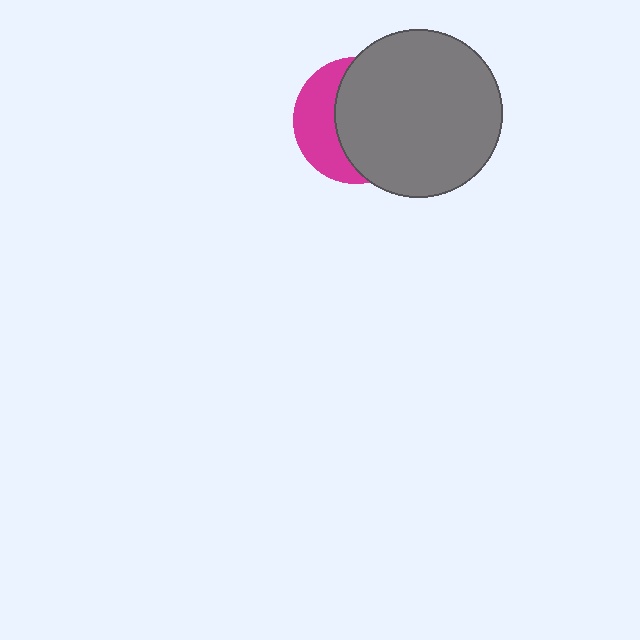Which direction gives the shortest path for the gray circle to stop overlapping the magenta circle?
Moving right gives the shortest separation.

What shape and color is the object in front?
The object in front is a gray circle.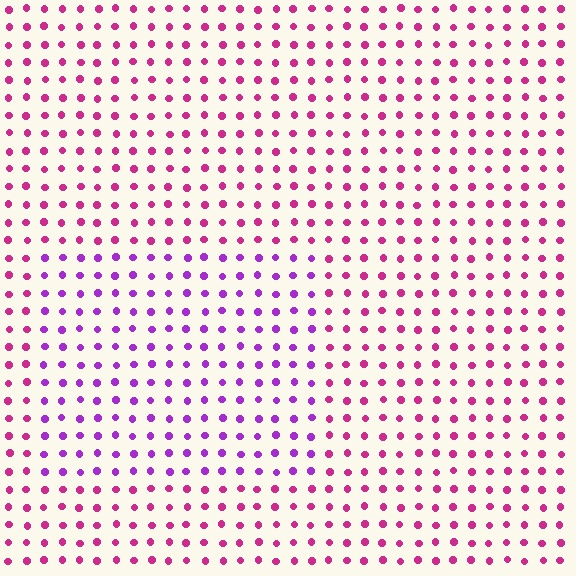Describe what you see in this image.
The image is filled with small magenta elements in a uniform arrangement. A rectangle-shaped region is visible where the elements are tinted to a slightly different hue, forming a subtle color boundary.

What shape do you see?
I see a rectangle.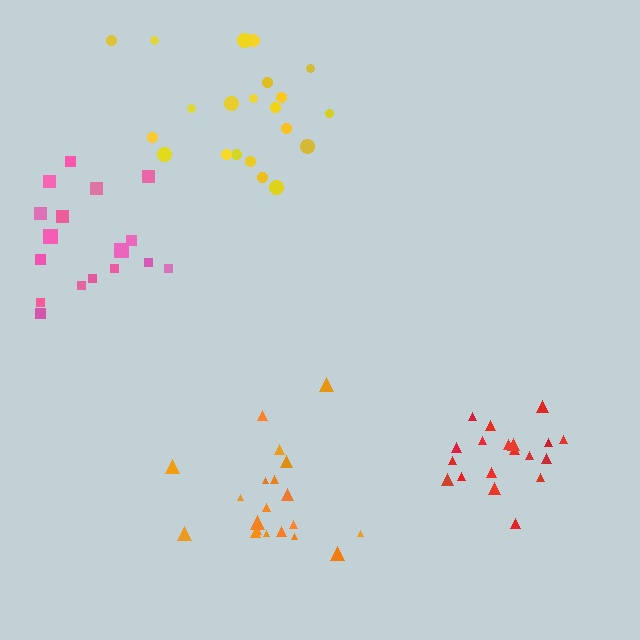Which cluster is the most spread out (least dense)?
Pink.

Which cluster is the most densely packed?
Red.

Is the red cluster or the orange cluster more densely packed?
Red.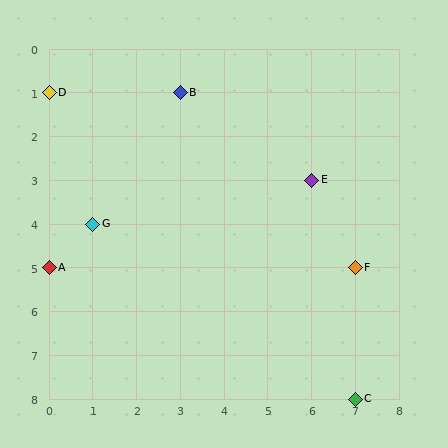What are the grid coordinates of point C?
Point C is at grid coordinates (7, 8).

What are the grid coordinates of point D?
Point D is at grid coordinates (0, 1).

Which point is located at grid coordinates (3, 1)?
Point B is at (3, 1).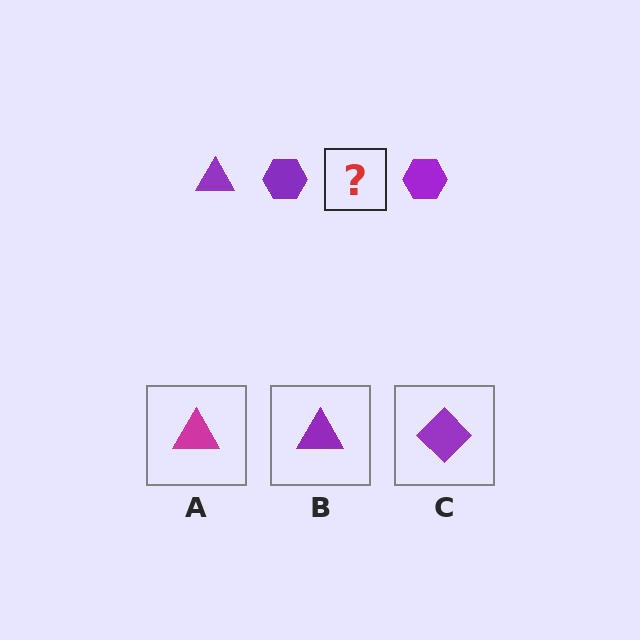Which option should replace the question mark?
Option B.